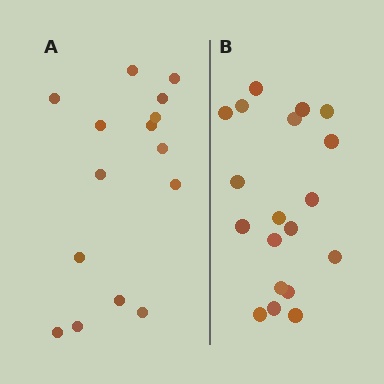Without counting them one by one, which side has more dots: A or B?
Region B (the right region) has more dots.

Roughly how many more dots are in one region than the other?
Region B has about 4 more dots than region A.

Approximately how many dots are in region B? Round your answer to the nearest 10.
About 20 dots. (The exact count is 19, which rounds to 20.)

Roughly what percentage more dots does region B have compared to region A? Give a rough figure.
About 25% more.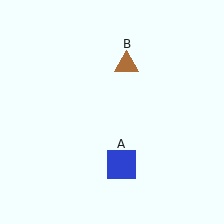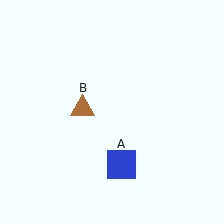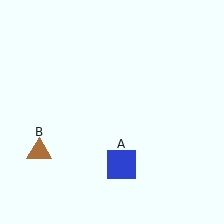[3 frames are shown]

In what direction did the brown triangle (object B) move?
The brown triangle (object B) moved down and to the left.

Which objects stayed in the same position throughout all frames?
Blue square (object A) remained stationary.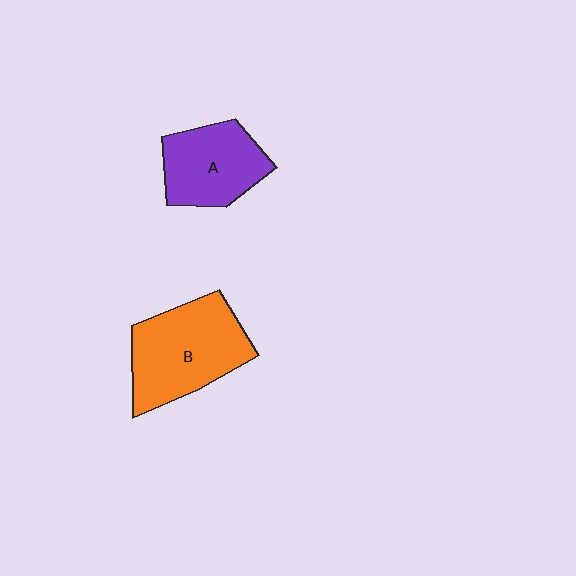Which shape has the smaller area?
Shape A (purple).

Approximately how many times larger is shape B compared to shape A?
Approximately 1.3 times.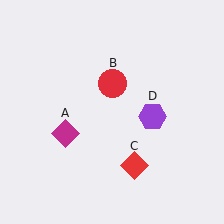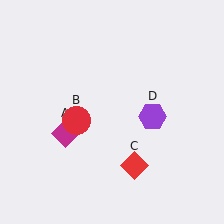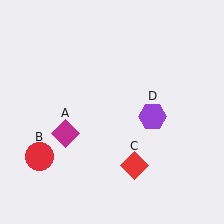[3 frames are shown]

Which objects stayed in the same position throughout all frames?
Magenta diamond (object A) and red diamond (object C) and purple hexagon (object D) remained stationary.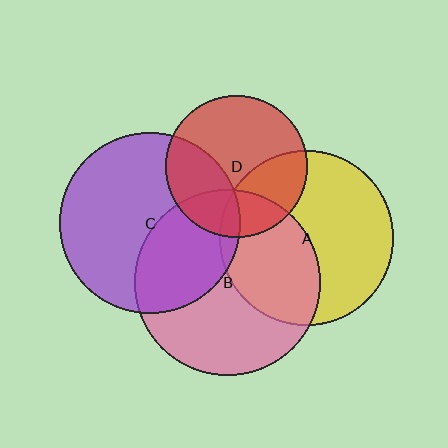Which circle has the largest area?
Circle B (pink).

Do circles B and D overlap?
Yes.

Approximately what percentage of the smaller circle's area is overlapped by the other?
Approximately 25%.